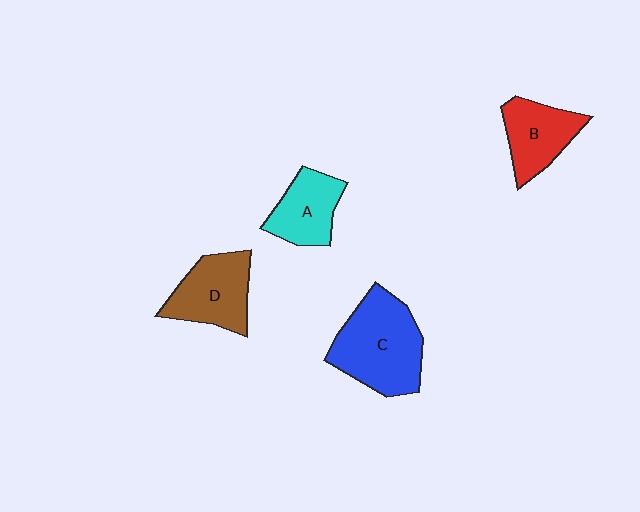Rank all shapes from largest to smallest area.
From largest to smallest: C (blue), D (brown), B (red), A (cyan).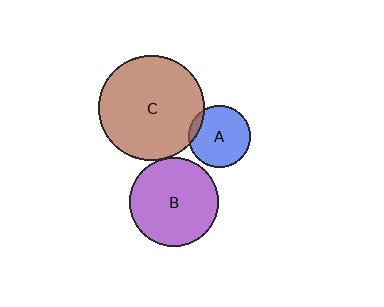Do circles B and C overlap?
Yes.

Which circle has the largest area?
Circle C (brown).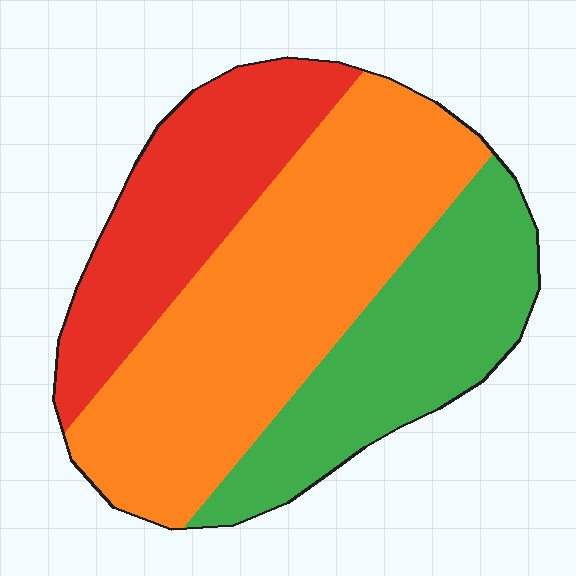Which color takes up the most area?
Orange, at roughly 45%.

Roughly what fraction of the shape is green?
Green covers roughly 30% of the shape.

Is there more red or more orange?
Orange.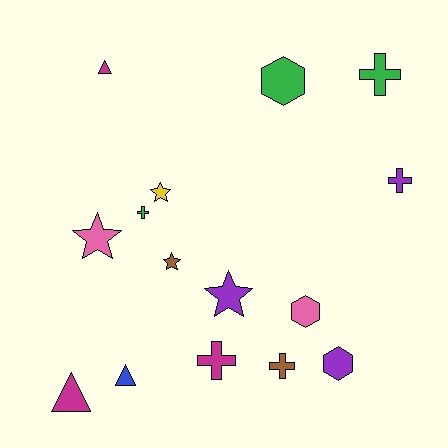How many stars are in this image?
There are 4 stars.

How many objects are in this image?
There are 15 objects.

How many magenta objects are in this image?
There are 3 magenta objects.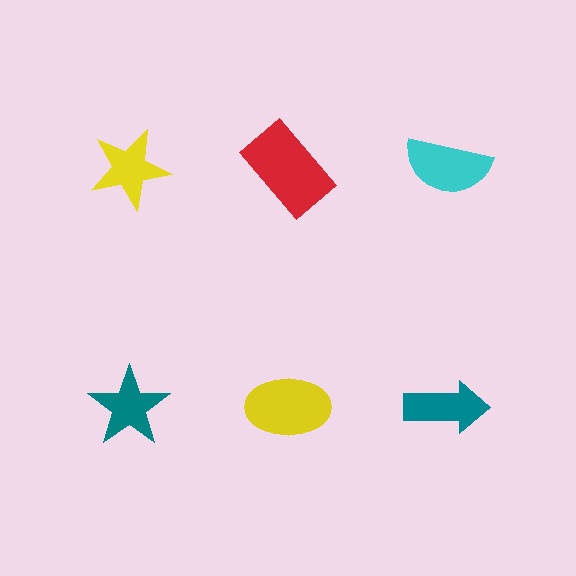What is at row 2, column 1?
A teal star.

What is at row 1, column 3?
A cyan semicircle.